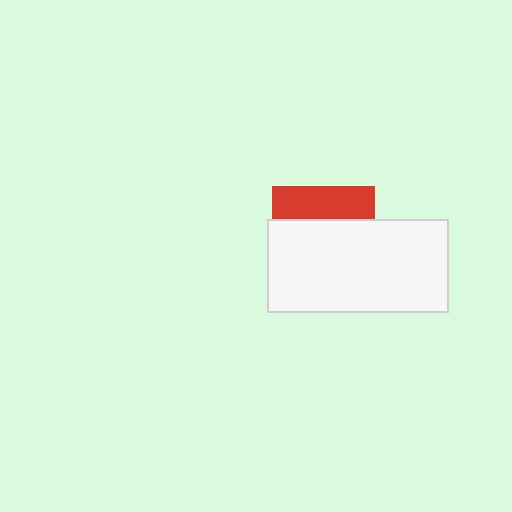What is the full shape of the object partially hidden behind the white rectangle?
The partially hidden object is a red square.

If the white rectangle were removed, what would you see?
You would see the complete red square.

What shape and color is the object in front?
The object in front is a white rectangle.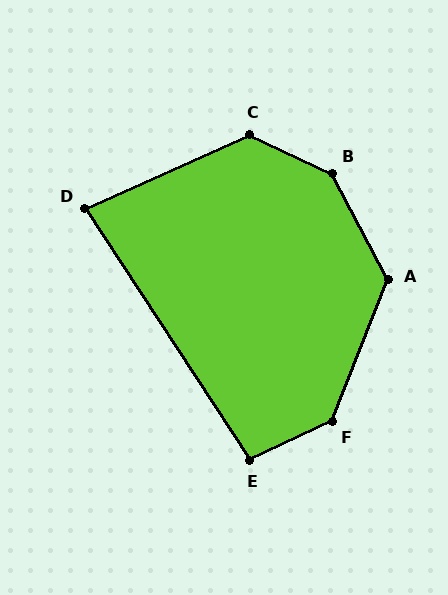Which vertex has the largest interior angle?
B, at approximately 143 degrees.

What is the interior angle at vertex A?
Approximately 131 degrees (obtuse).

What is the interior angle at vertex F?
Approximately 136 degrees (obtuse).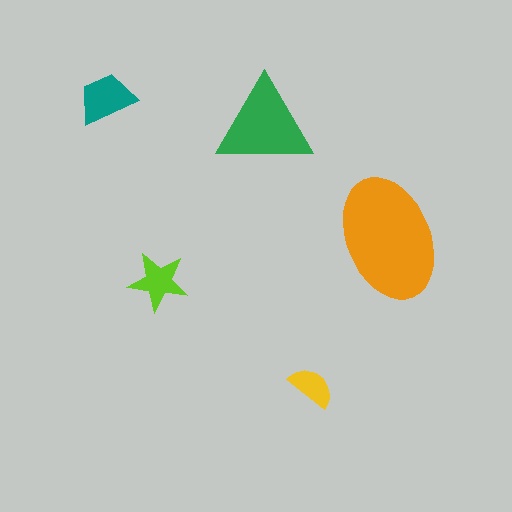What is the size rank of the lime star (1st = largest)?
4th.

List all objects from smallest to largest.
The yellow semicircle, the lime star, the teal trapezoid, the green triangle, the orange ellipse.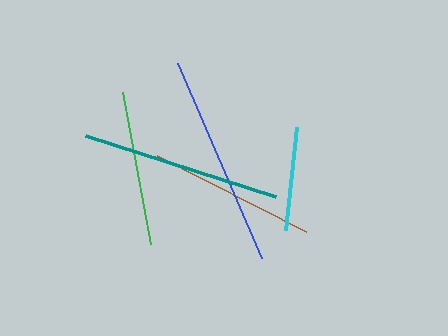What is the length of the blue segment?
The blue segment is approximately 212 pixels long.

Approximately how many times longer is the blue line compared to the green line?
The blue line is approximately 1.4 times the length of the green line.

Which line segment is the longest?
The blue line is the longest at approximately 212 pixels.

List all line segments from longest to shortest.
From longest to shortest: blue, teal, brown, green, cyan.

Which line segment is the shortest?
The cyan line is the shortest at approximately 103 pixels.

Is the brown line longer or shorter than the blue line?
The blue line is longer than the brown line.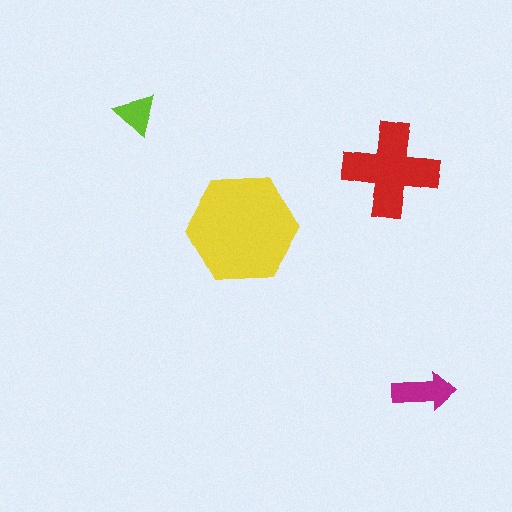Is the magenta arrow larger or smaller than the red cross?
Smaller.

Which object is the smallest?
The lime triangle.